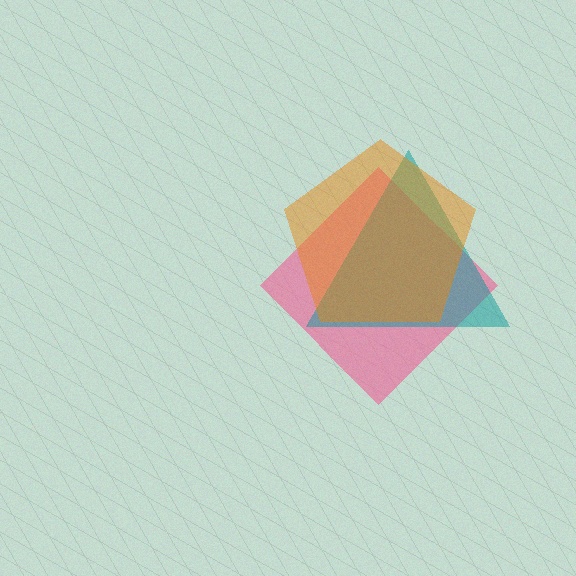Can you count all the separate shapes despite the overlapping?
Yes, there are 3 separate shapes.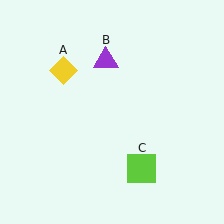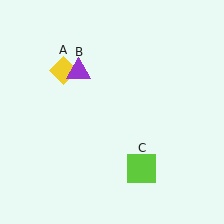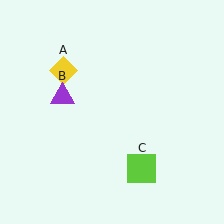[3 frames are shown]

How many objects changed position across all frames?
1 object changed position: purple triangle (object B).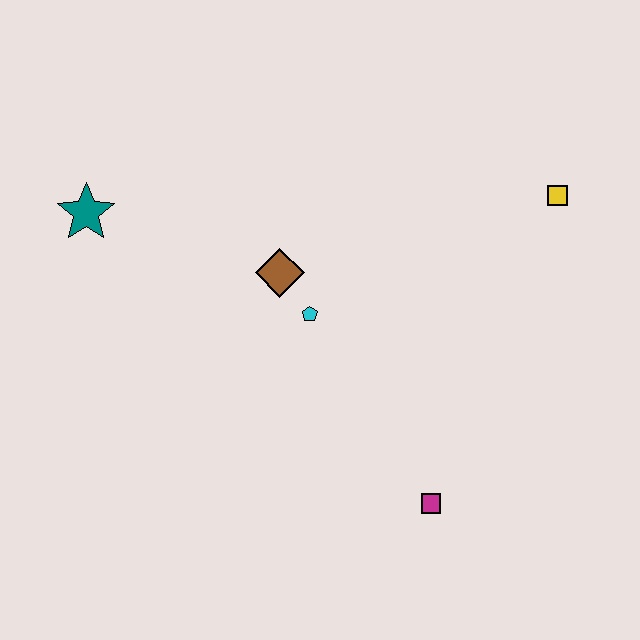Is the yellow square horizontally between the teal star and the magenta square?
No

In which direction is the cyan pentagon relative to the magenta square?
The cyan pentagon is above the magenta square.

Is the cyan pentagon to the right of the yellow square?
No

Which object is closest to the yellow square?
The cyan pentagon is closest to the yellow square.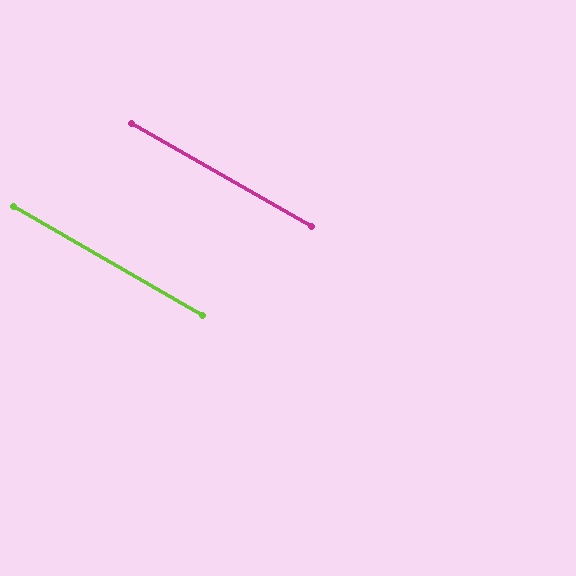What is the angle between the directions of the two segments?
Approximately 0 degrees.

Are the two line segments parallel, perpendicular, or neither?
Parallel — their directions differ by only 0.4°.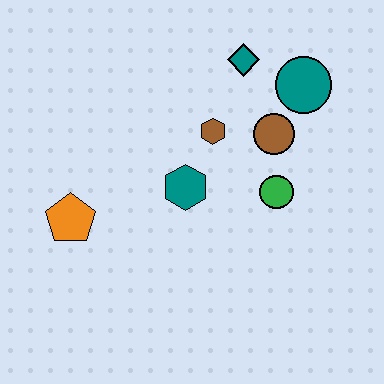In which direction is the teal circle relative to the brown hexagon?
The teal circle is to the right of the brown hexagon.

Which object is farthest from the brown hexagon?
The orange pentagon is farthest from the brown hexagon.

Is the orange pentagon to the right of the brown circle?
No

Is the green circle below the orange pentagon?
No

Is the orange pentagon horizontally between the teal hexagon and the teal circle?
No